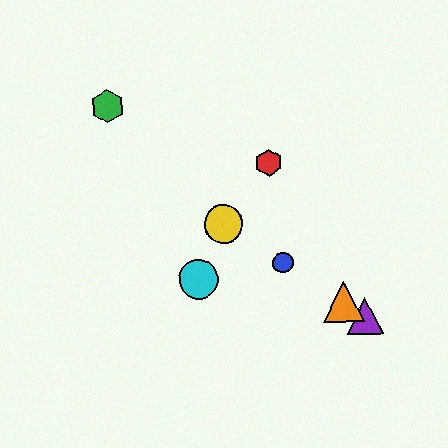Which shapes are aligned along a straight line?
The blue circle, the yellow circle, the purple triangle, the orange triangle are aligned along a straight line.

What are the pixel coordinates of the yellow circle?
The yellow circle is at (224, 224).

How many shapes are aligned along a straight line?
4 shapes (the blue circle, the yellow circle, the purple triangle, the orange triangle) are aligned along a straight line.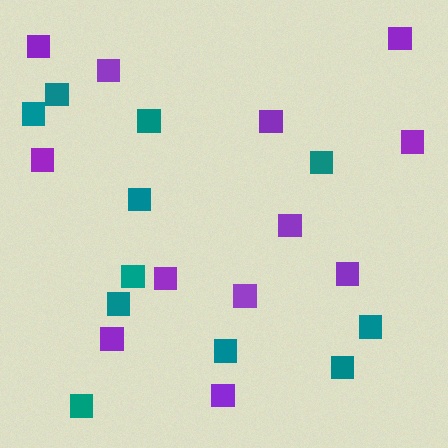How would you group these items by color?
There are 2 groups: one group of purple squares (12) and one group of teal squares (11).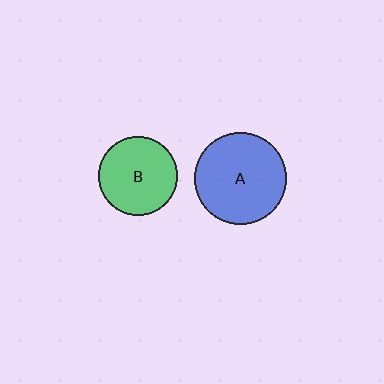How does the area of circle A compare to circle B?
Approximately 1.4 times.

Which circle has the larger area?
Circle A (blue).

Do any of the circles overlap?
No, none of the circles overlap.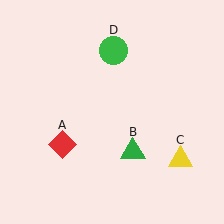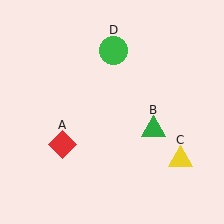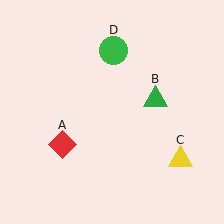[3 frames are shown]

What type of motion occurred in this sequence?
The green triangle (object B) rotated counterclockwise around the center of the scene.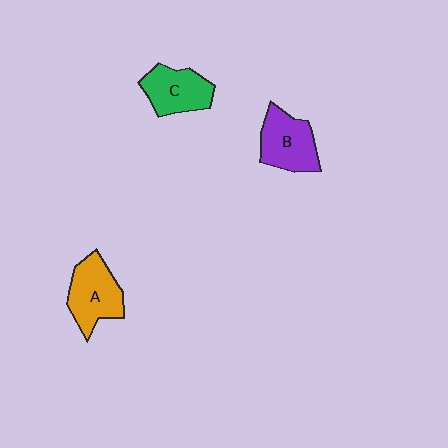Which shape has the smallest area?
Shape C (green).